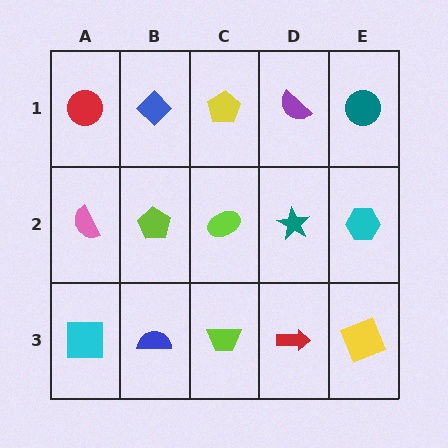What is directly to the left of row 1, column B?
A red circle.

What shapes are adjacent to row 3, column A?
A pink semicircle (row 2, column A), a blue semicircle (row 3, column B).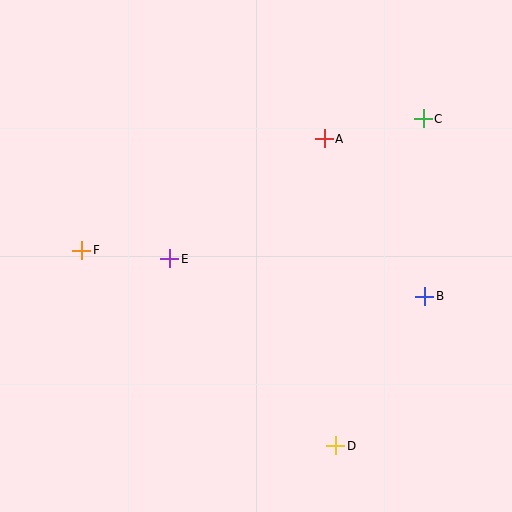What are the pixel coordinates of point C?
Point C is at (423, 119).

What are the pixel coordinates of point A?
Point A is at (324, 139).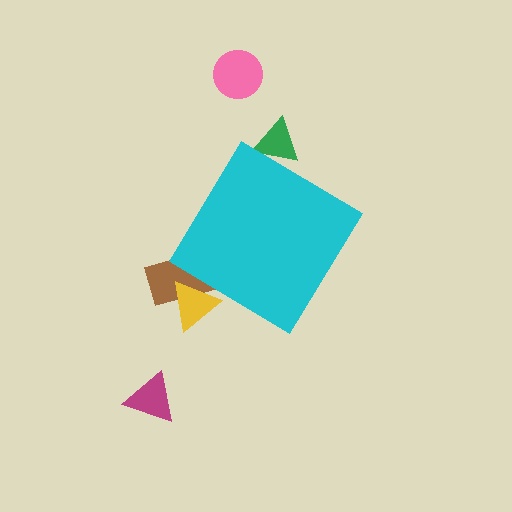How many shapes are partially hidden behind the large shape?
3 shapes are partially hidden.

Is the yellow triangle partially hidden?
Yes, the yellow triangle is partially hidden behind the cyan diamond.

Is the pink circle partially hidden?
No, the pink circle is fully visible.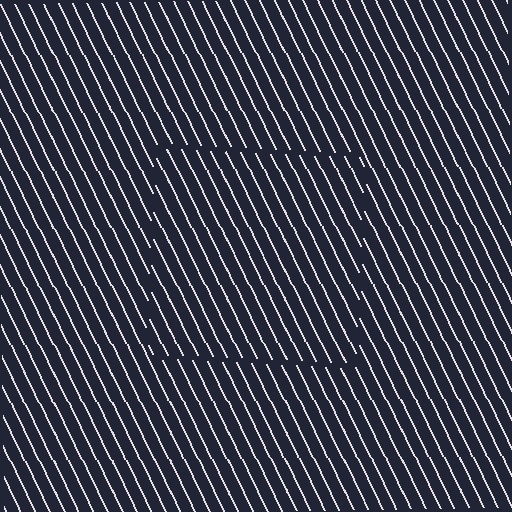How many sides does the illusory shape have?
4 sides — the line-ends trace a square.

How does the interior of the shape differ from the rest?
The interior of the shape contains the same grating, shifted by half a period — the contour is defined by the phase discontinuity where line-ends from the inner and outer gratings abut.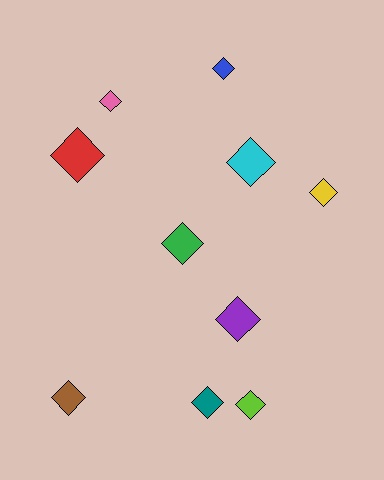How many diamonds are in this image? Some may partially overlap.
There are 10 diamonds.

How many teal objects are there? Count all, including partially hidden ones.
There is 1 teal object.